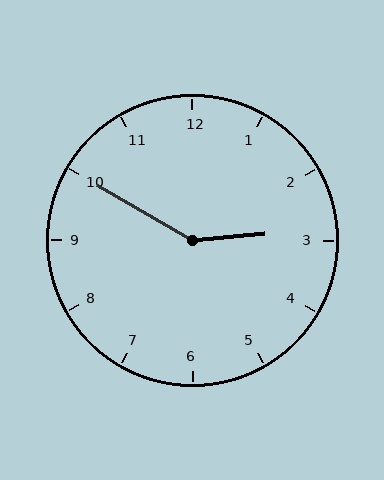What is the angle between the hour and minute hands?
Approximately 145 degrees.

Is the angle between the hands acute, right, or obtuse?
It is obtuse.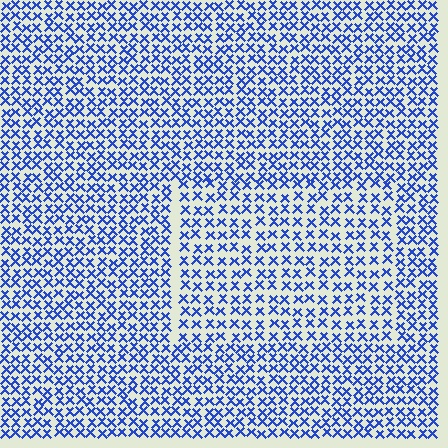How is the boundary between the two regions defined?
The boundary is defined by a change in element density (approximately 1.4x ratio). All elements are the same color, size, and shape.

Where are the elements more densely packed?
The elements are more densely packed outside the rectangle boundary.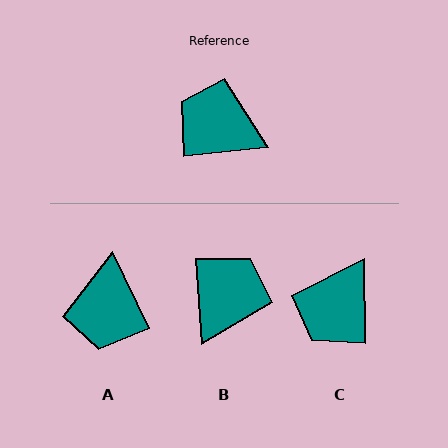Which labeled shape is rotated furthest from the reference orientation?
A, about 110 degrees away.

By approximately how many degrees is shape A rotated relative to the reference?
Approximately 110 degrees counter-clockwise.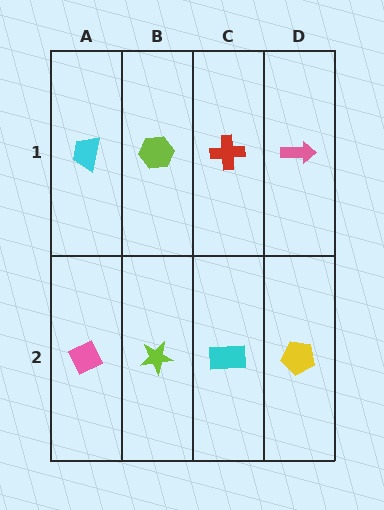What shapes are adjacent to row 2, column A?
A cyan trapezoid (row 1, column A), a lime star (row 2, column B).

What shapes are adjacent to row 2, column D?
A pink arrow (row 1, column D), a cyan rectangle (row 2, column C).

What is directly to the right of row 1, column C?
A pink arrow.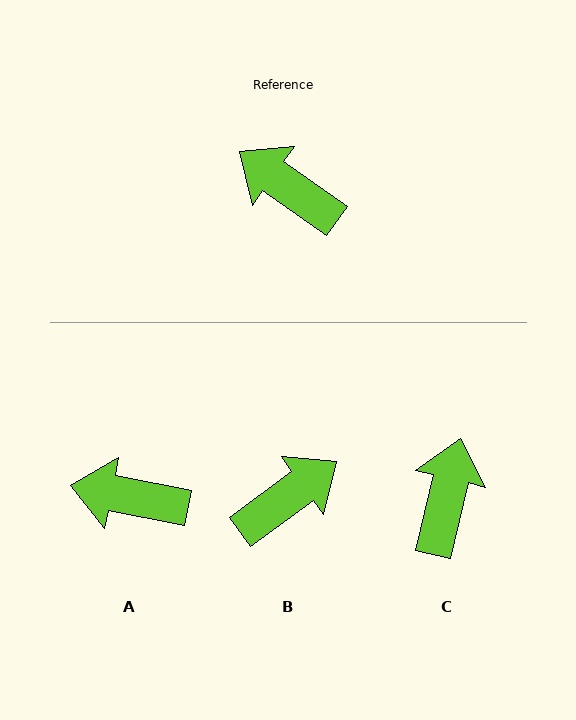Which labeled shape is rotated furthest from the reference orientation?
B, about 108 degrees away.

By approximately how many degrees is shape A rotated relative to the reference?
Approximately 25 degrees counter-clockwise.